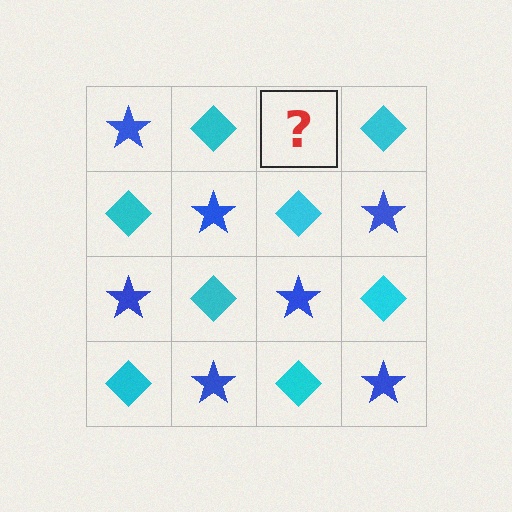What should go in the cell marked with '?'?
The missing cell should contain a blue star.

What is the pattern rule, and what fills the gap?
The rule is that it alternates blue star and cyan diamond in a checkerboard pattern. The gap should be filled with a blue star.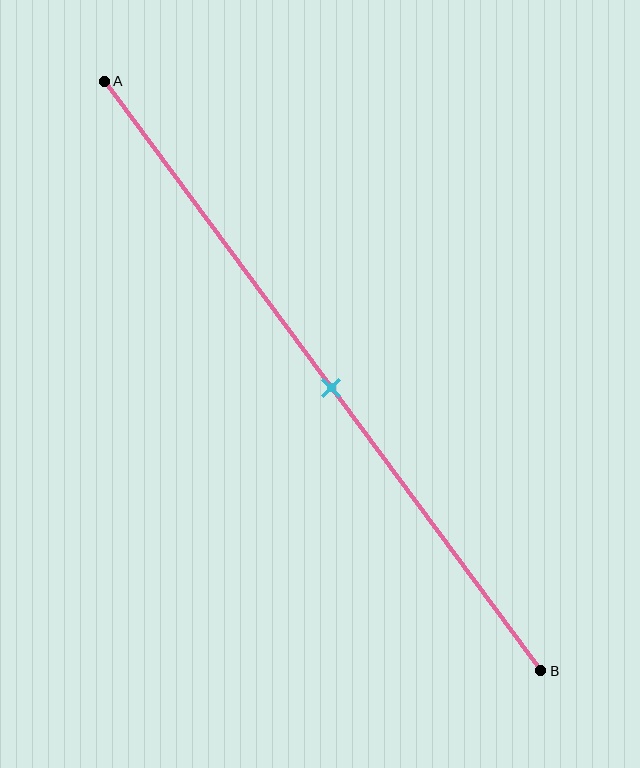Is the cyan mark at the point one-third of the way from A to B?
No, the mark is at about 50% from A, not at the 33% one-third point.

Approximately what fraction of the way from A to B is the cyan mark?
The cyan mark is approximately 50% of the way from A to B.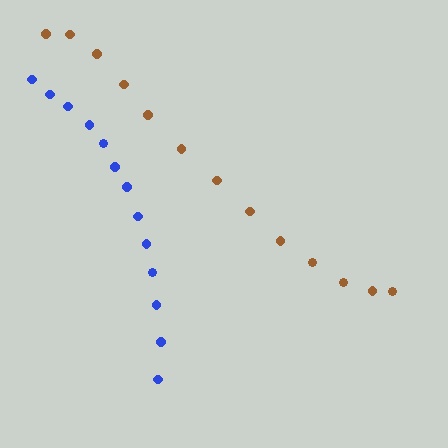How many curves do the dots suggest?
There are 2 distinct paths.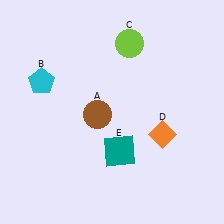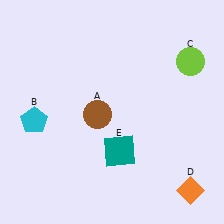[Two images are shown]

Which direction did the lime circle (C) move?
The lime circle (C) moved right.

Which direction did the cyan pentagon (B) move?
The cyan pentagon (B) moved down.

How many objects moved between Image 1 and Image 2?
3 objects moved between the two images.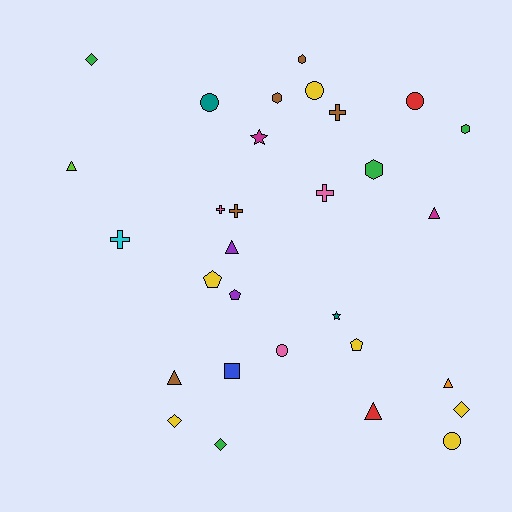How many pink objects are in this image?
There are 3 pink objects.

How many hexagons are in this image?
There are 4 hexagons.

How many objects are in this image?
There are 30 objects.